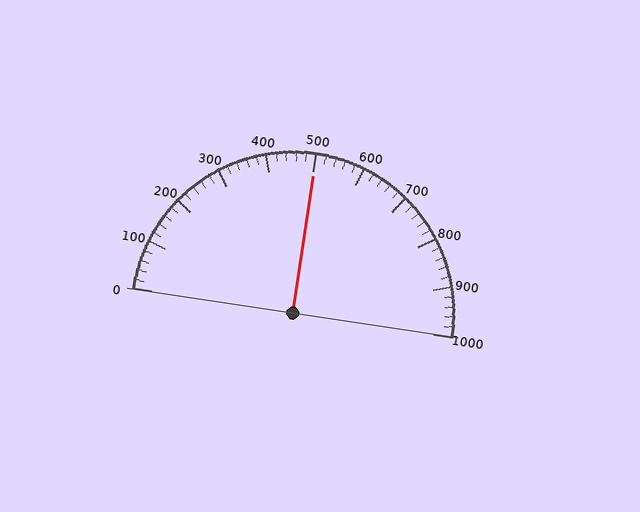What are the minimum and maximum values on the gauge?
The gauge ranges from 0 to 1000.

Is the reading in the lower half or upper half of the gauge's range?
The reading is in the upper half of the range (0 to 1000).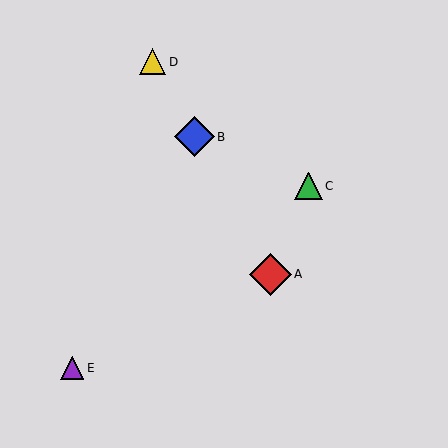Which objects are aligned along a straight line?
Objects A, B, D are aligned along a straight line.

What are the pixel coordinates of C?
Object C is at (309, 186).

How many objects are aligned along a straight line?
3 objects (A, B, D) are aligned along a straight line.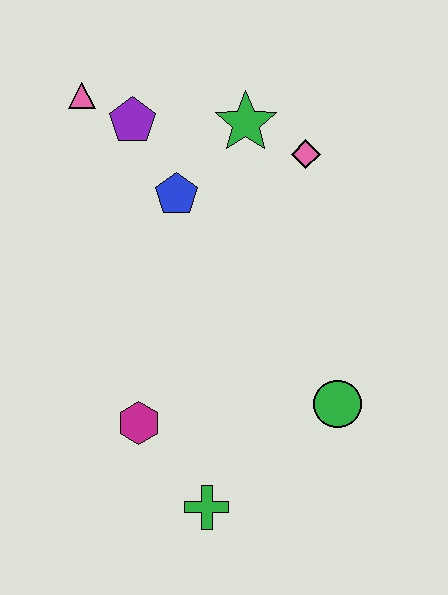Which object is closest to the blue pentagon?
The purple pentagon is closest to the blue pentagon.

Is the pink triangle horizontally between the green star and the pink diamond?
No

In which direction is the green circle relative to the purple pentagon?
The green circle is below the purple pentagon.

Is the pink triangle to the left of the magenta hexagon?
Yes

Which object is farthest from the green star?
The green cross is farthest from the green star.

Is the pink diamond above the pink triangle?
No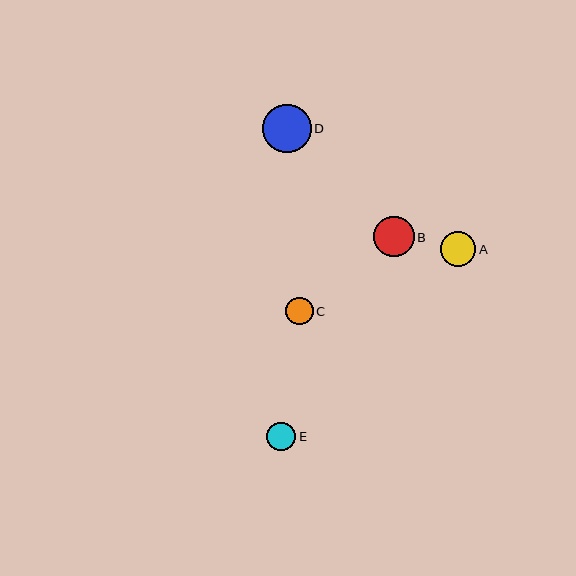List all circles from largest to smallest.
From largest to smallest: D, B, A, E, C.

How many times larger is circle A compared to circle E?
Circle A is approximately 1.2 times the size of circle E.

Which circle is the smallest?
Circle C is the smallest with a size of approximately 27 pixels.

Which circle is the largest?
Circle D is the largest with a size of approximately 48 pixels.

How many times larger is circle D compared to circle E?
Circle D is approximately 1.7 times the size of circle E.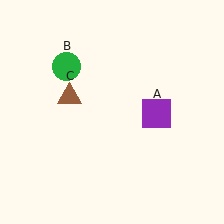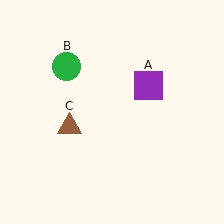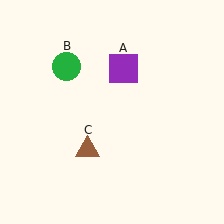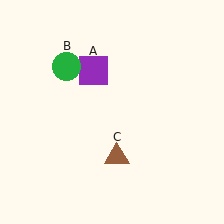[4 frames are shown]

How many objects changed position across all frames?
2 objects changed position: purple square (object A), brown triangle (object C).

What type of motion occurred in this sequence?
The purple square (object A), brown triangle (object C) rotated counterclockwise around the center of the scene.